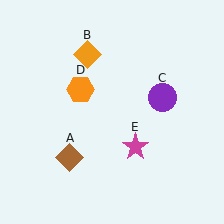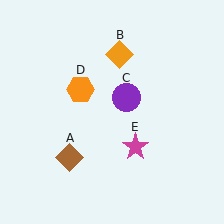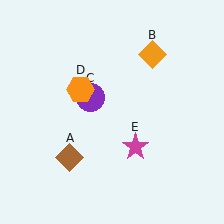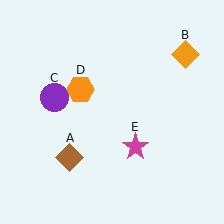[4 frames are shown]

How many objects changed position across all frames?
2 objects changed position: orange diamond (object B), purple circle (object C).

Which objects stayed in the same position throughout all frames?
Brown diamond (object A) and orange hexagon (object D) and magenta star (object E) remained stationary.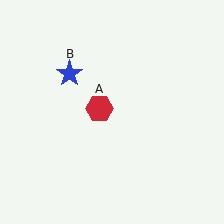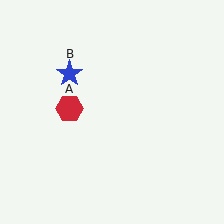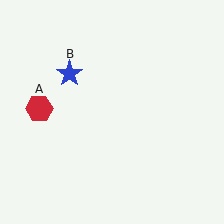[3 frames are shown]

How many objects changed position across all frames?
1 object changed position: red hexagon (object A).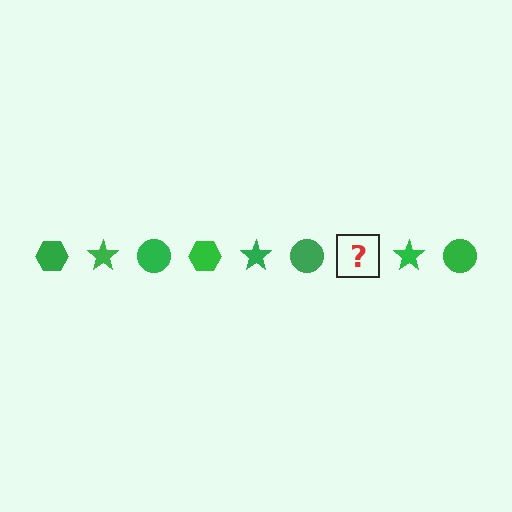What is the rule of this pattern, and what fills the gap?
The rule is that the pattern cycles through hexagon, star, circle shapes in green. The gap should be filled with a green hexagon.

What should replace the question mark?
The question mark should be replaced with a green hexagon.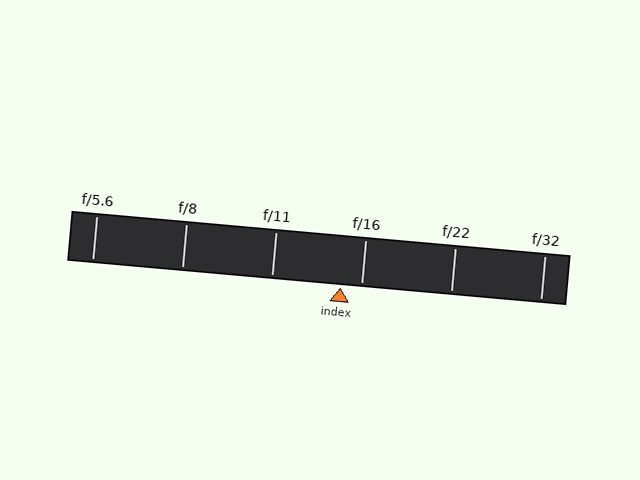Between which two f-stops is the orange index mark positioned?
The index mark is between f/11 and f/16.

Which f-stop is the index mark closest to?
The index mark is closest to f/16.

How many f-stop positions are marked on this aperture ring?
There are 6 f-stop positions marked.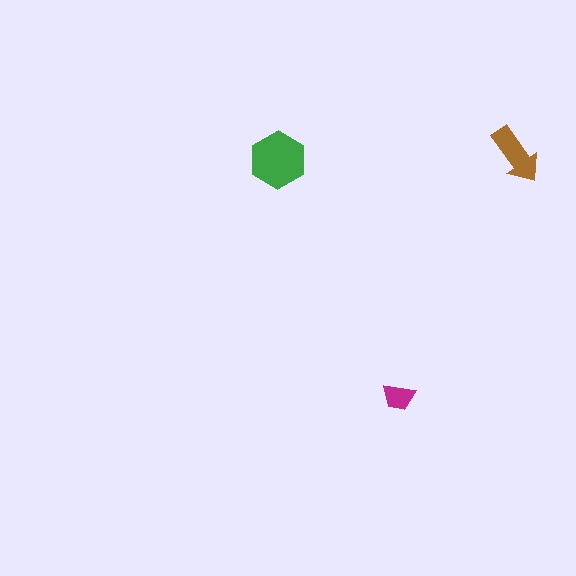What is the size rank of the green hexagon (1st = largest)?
1st.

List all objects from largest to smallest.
The green hexagon, the brown arrow, the magenta trapezoid.